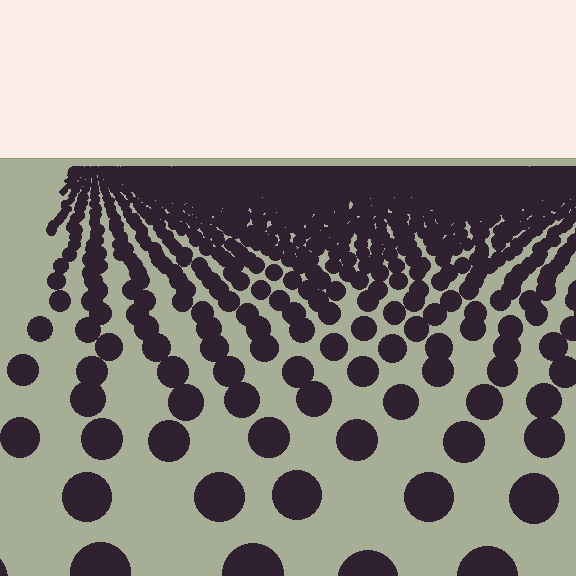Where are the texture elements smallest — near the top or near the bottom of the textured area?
Near the top.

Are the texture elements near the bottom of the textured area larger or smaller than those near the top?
Larger. Near the bottom, elements are closer to the viewer and appear at a bigger on-screen size.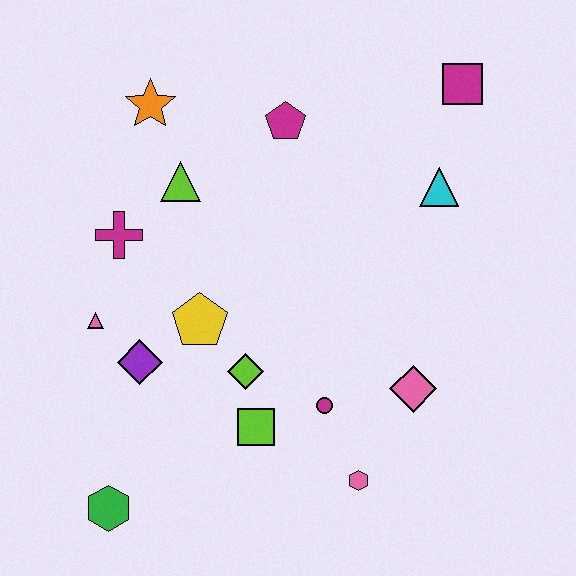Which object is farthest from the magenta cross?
The magenta square is farthest from the magenta cross.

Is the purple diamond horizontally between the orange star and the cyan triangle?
No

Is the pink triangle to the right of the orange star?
No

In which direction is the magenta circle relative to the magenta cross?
The magenta circle is to the right of the magenta cross.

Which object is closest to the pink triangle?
The purple diamond is closest to the pink triangle.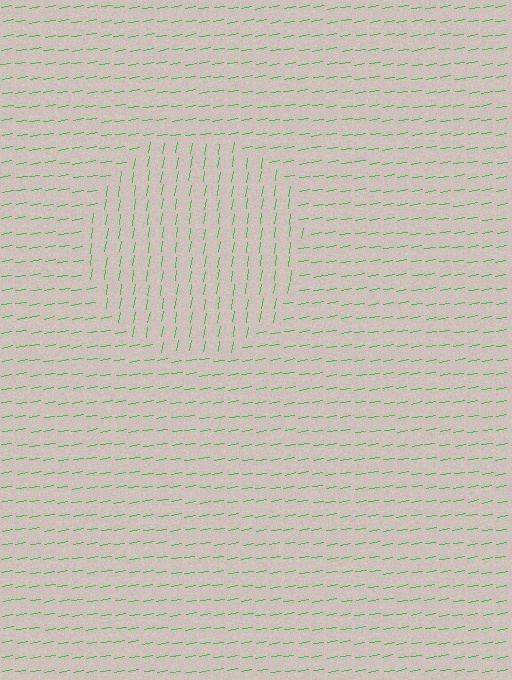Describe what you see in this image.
The image is filled with small green line segments. A circle region in the image has lines oriented differently from the surrounding lines, creating a visible texture boundary.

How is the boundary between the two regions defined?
The boundary is defined purely by a change in line orientation (approximately 72 degrees difference). All lines are the same color and thickness.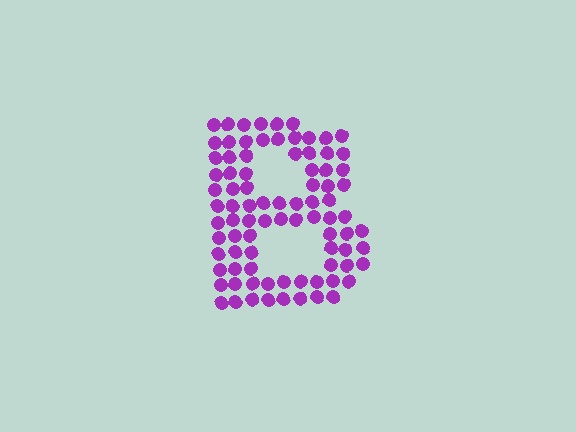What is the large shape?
The large shape is the letter B.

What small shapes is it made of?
It is made of small circles.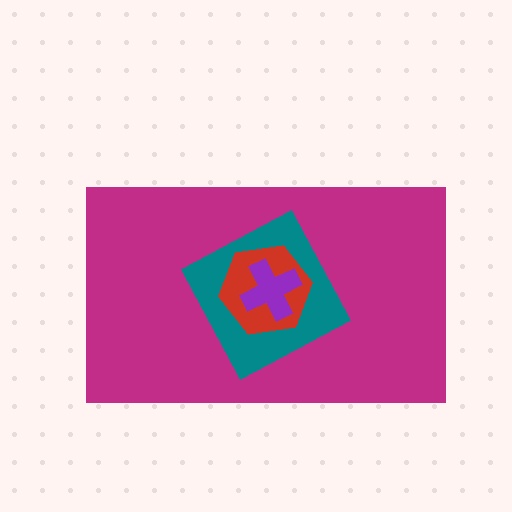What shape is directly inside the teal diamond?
The red hexagon.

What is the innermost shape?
The purple cross.